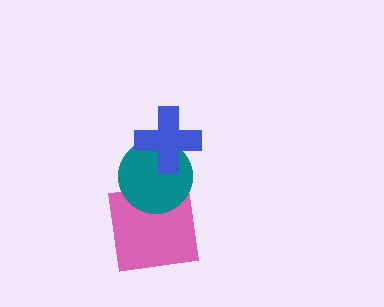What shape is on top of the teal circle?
The blue cross is on top of the teal circle.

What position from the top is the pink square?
The pink square is 3rd from the top.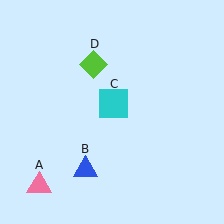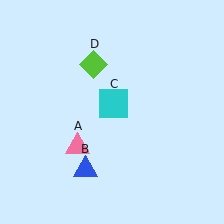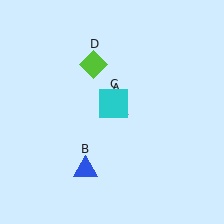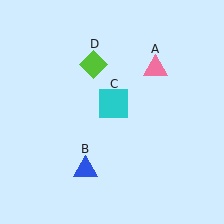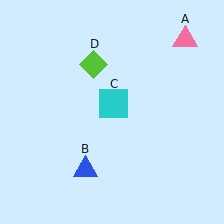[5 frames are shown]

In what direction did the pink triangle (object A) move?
The pink triangle (object A) moved up and to the right.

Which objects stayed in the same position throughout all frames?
Blue triangle (object B) and cyan square (object C) and lime diamond (object D) remained stationary.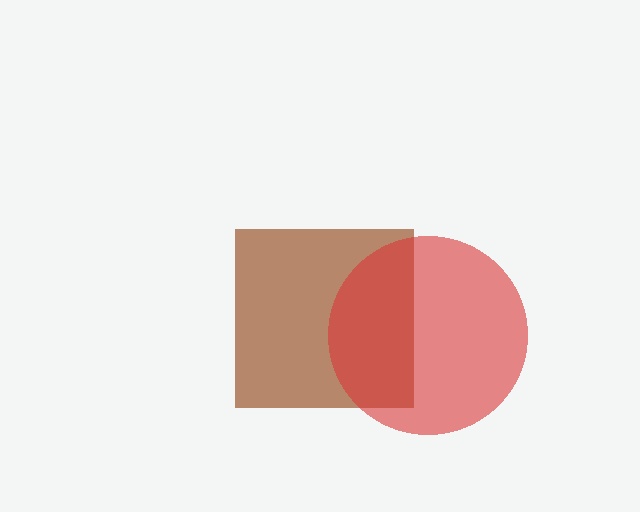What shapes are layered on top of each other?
The layered shapes are: a brown square, a red circle.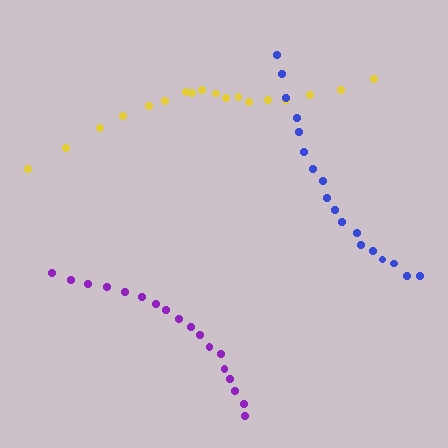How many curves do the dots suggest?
There are 3 distinct paths.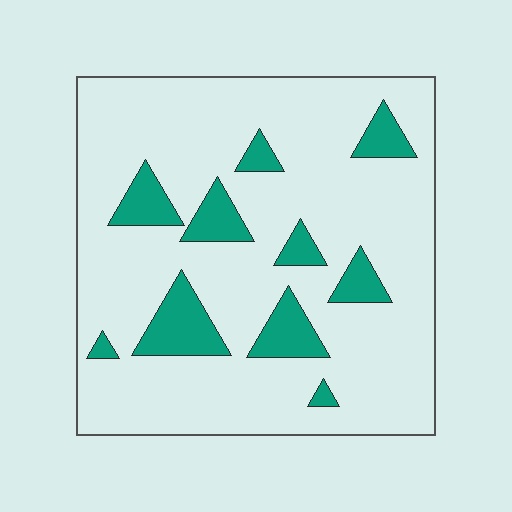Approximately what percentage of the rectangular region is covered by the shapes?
Approximately 15%.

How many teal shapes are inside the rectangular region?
10.